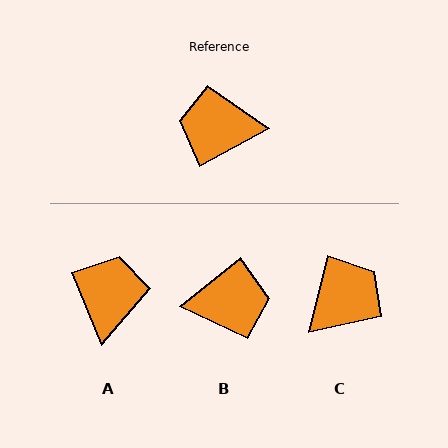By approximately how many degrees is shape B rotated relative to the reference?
Approximately 170 degrees clockwise.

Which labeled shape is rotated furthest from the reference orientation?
B, about 170 degrees away.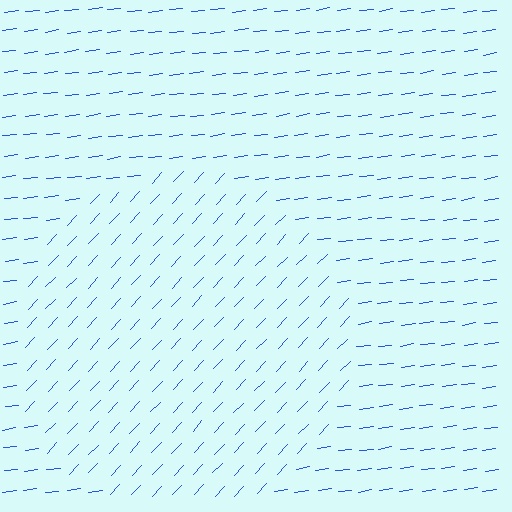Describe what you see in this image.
The image is filled with small blue line segments. A circle region in the image has lines oriented differently from the surrounding lines, creating a visible texture boundary.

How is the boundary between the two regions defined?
The boundary is defined purely by a change in line orientation (approximately 40 degrees difference). All lines are the same color and thickness.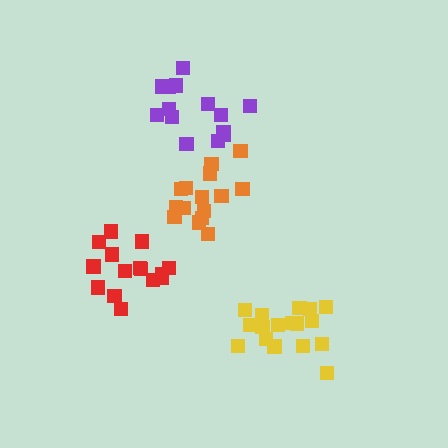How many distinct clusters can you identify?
There are 4 distinct clusters.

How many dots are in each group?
Group 1: 15 dots, Group 2: 15 dots, Group 3: 17 dots, Group 4: 15 dots (62 total).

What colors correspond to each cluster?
The clusters are colored: purple, orange, yellow, red.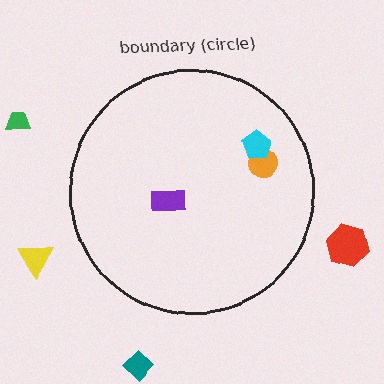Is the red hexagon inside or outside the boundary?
Outside.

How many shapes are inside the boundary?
3 inside, 4 outside.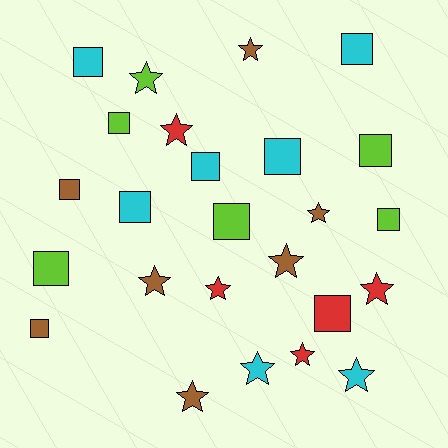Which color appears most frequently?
Cyan, with 7 objects.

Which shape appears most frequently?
Square, with 13 objects.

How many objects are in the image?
There are 25 objects.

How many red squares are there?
There is 1 red square.